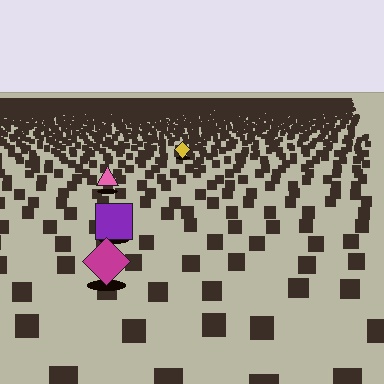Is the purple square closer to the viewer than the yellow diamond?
Yes. The purple square is closer — you can tell from the texture gradient: the ground texture is coarser near it.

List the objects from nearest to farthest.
From nearest to farthest: the magenta diamond, the purple square, the pink triangle, the yellow diamond.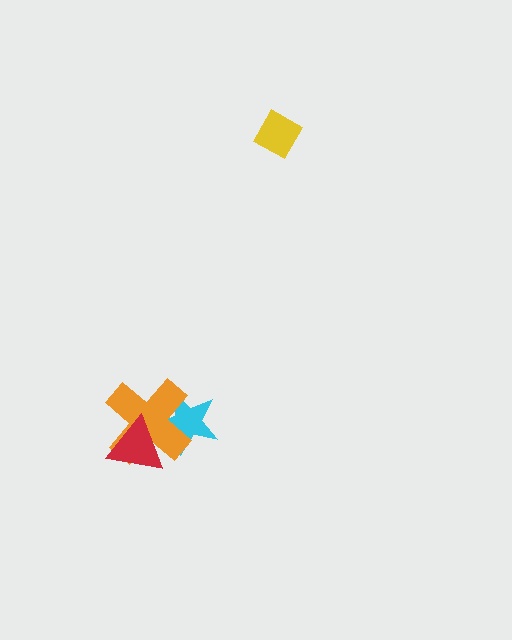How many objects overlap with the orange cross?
2 objects overlap with the orange cross.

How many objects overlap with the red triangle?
2 objects overlap with the red triangle.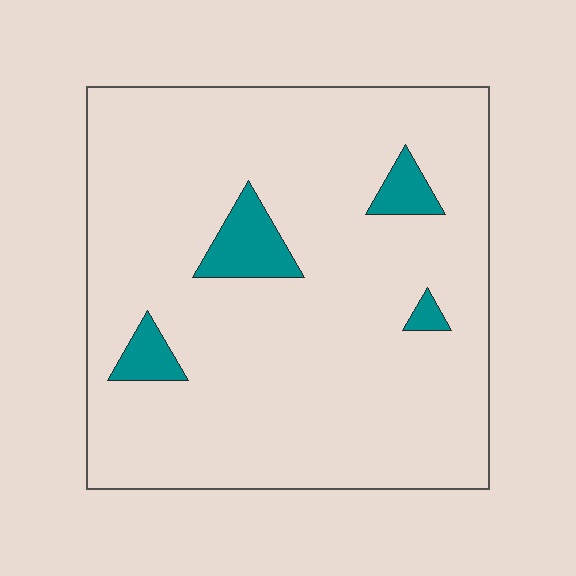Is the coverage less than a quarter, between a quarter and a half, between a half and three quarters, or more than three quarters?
Less than a quarter.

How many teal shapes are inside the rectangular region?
4.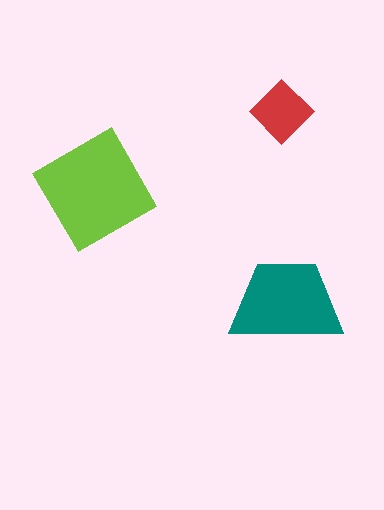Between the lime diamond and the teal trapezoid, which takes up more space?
The lime diamond.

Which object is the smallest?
The red diamond.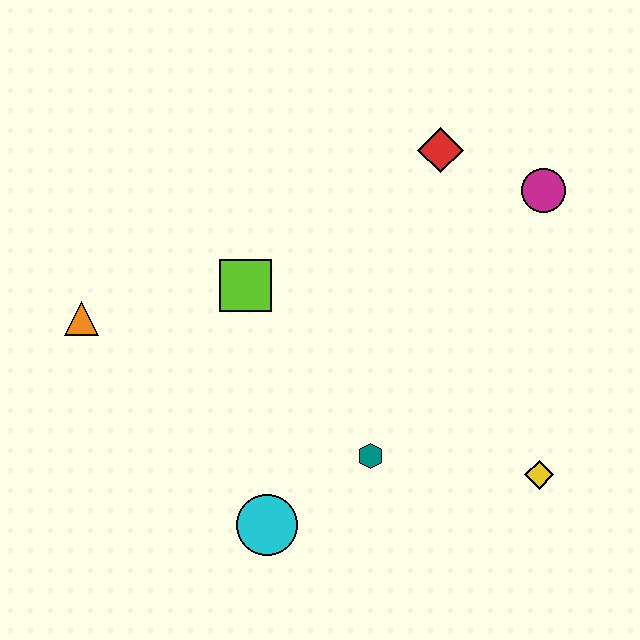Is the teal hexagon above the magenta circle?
No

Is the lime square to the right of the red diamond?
No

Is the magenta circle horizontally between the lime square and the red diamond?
No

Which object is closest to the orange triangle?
The lime square is closest to the orange triangle.